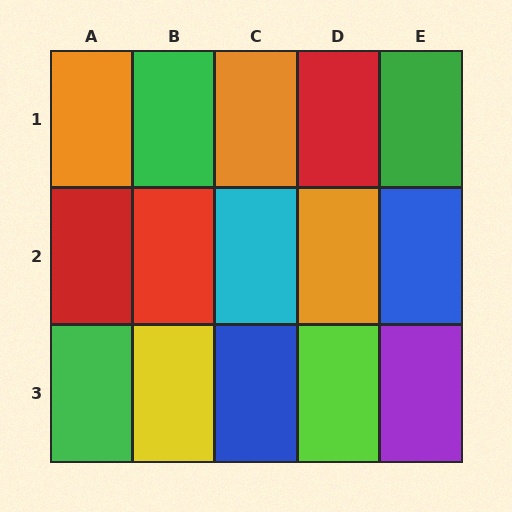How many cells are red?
3 cells are red.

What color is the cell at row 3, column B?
Yellow.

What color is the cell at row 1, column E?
Green.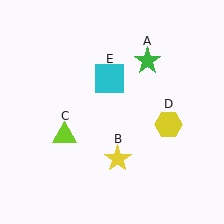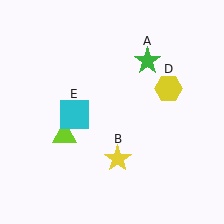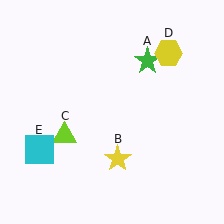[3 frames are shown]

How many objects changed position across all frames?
2 objects changed position: yellow hexagon (object D), cyan square (object E).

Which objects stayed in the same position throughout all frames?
Green star (object A) and yellow star (object B) and lime triangle (object C) remained stationary.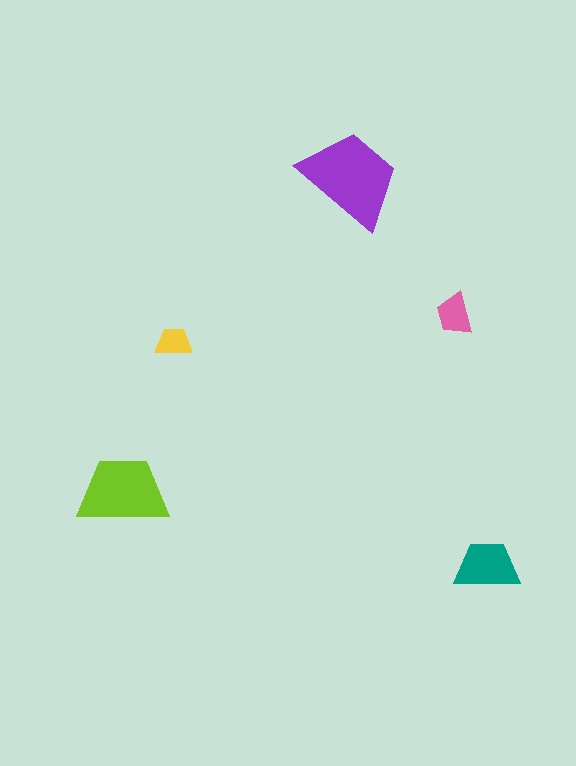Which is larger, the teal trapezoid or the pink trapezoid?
The teal one.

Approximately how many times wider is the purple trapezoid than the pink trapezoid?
About 2.5 times wider.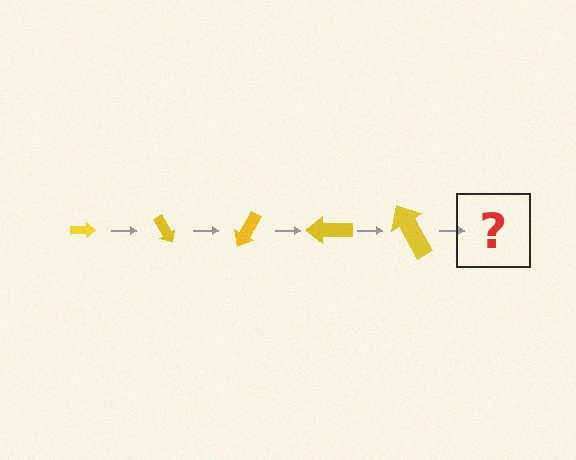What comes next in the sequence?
The next element should be an arrow, larger than the previous one and rotated 300 degrees from the start.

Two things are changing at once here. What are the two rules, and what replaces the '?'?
The two rules are that the arrow grows larger each step and it rotates 60 degrees each step. The '?' should be an arrow, larger than the previous one and rotated 300 degrees from the start.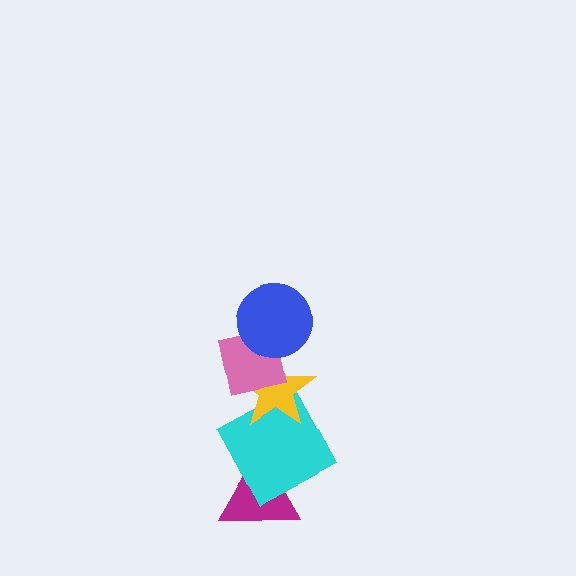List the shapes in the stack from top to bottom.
From top to bottom: the blue circle, the pink square, the yellow star, the cyan square, the magenta triangle.